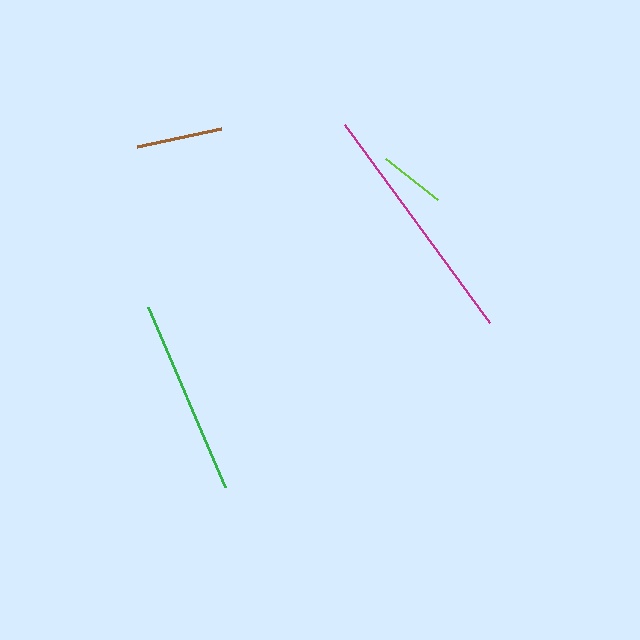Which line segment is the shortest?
The lime line is the shortest at approximately 66 pixels.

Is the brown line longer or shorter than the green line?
The green line is longer than the brown line.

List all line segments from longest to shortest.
From longest to shortest: magenta, green, brown, lime.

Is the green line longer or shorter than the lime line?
The green line is longer than the lime line.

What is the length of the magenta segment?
The magenta segment is approximately 246 pixels long.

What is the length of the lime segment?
The lime segment is approximately 66 pixels long.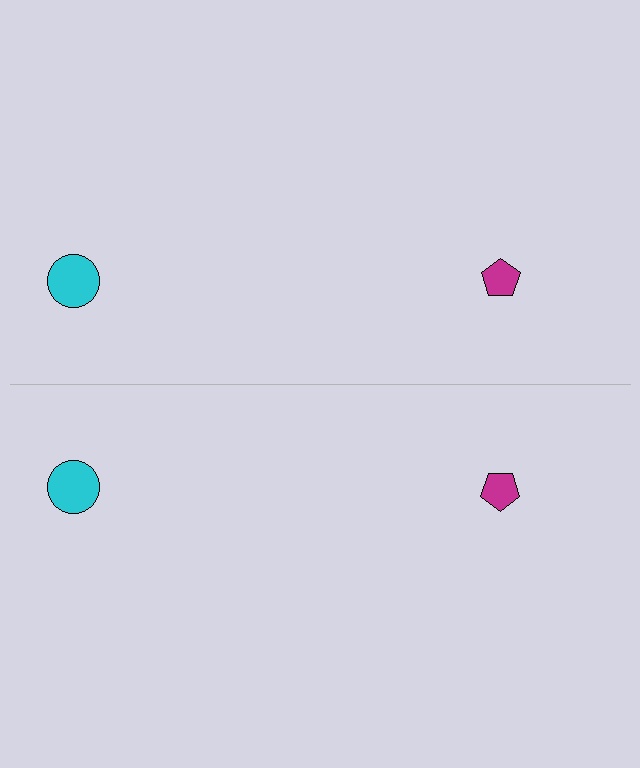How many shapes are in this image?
There are 4 shapes in this image.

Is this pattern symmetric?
Yes, this pattern has bilateral (reflection) symmetry.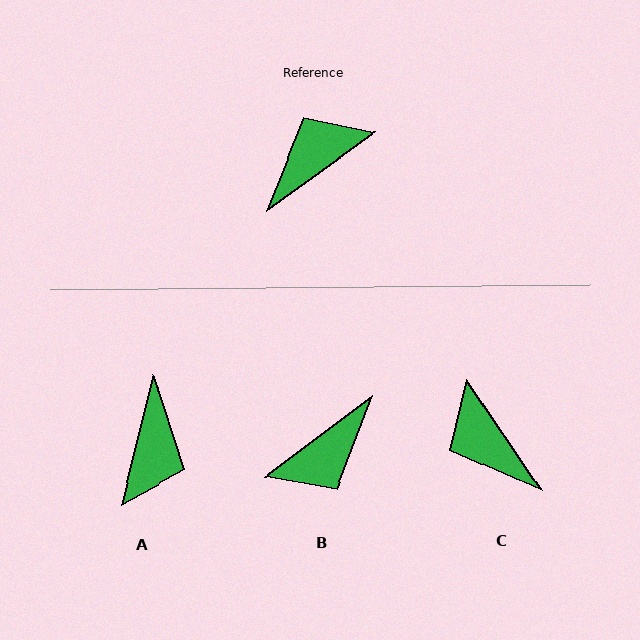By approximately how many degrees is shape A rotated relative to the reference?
Approximately 140 degrees clockwise.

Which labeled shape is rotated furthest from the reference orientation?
B, about 179 degrees away.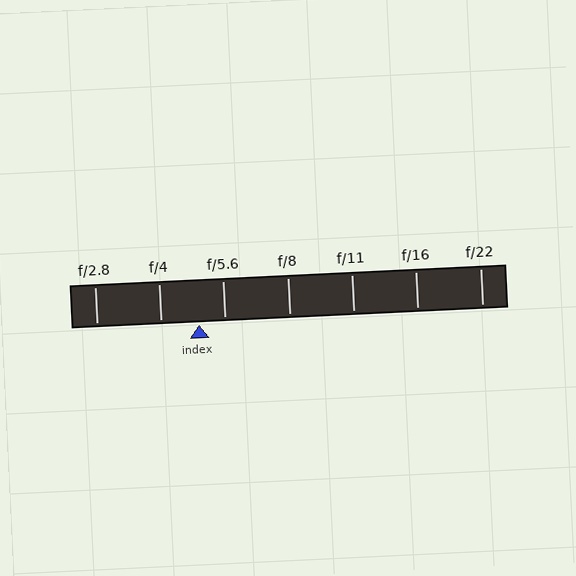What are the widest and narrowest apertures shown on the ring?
The widest aperture shown is f/2.8 and the narrowest is f/22.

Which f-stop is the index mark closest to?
The index mark is closest to f/5.6.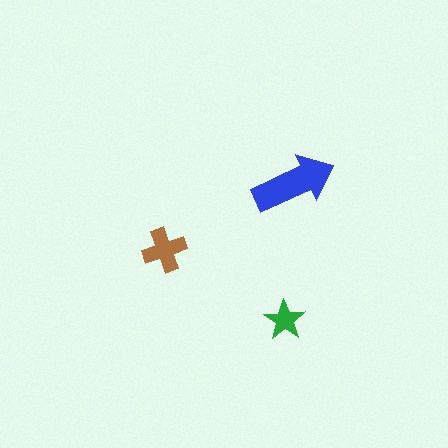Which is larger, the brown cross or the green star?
The brown cross.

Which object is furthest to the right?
The blue arrow is rightmost.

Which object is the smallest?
The green star.